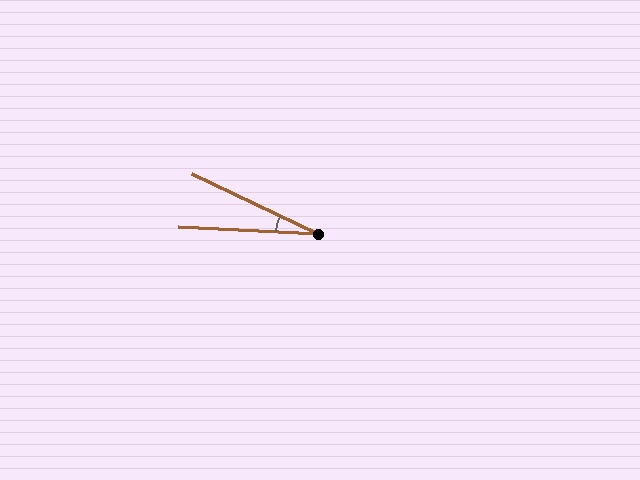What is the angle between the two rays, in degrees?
Approximately 23 degrees.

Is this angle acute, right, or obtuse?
It is acute.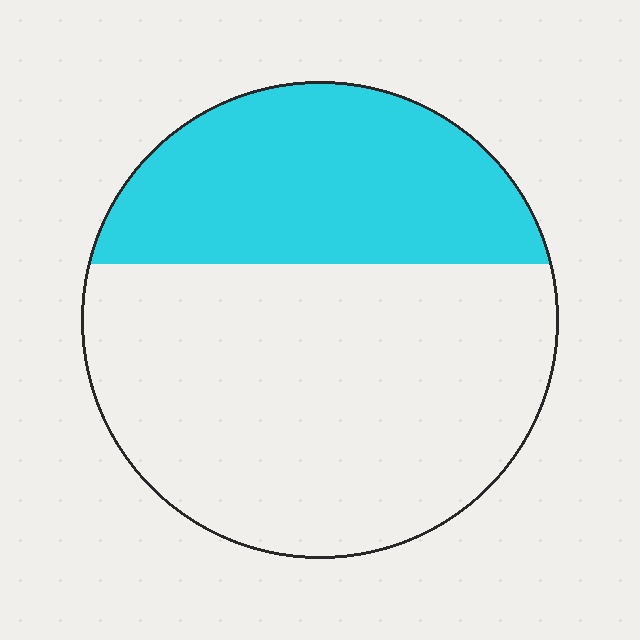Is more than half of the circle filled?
No.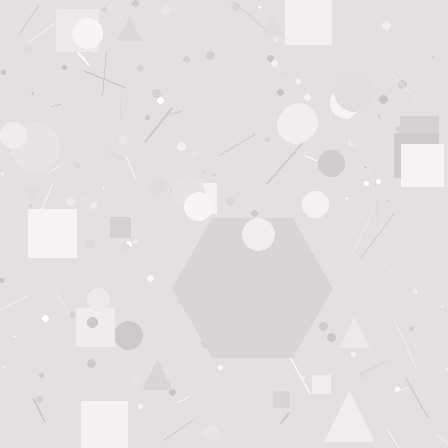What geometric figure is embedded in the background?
A hexagon is embedded in the background.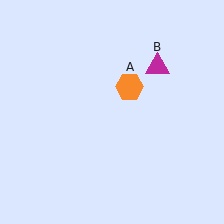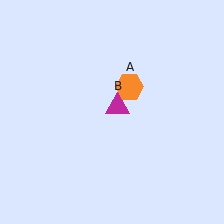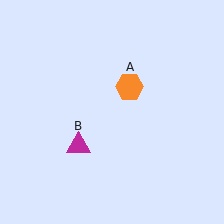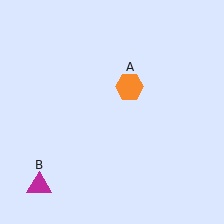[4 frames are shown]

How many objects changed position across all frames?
1 object changed position: magenta triangle (object B).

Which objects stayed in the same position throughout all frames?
Orange hexagon (object A) remained stationary.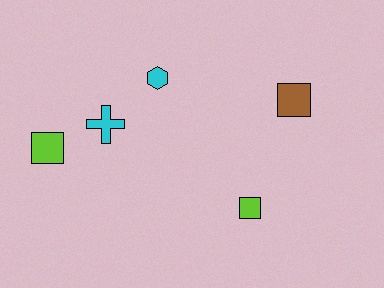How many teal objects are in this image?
There are no teal objects.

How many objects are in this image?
There are 5 objects.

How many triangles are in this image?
There are no triangles.